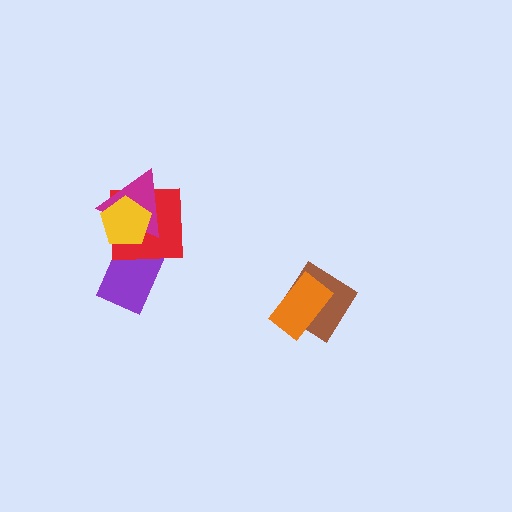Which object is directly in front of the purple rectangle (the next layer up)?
The red square is directly in front of the purple rectangle.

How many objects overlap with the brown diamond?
1 object overlaps with the brown diamond.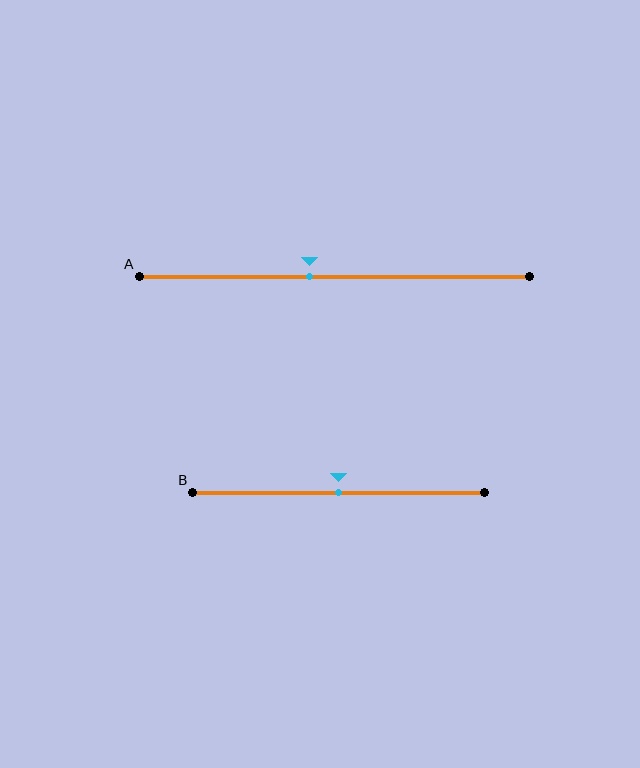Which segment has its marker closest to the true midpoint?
Segment B has its marker closest to the true midpoint.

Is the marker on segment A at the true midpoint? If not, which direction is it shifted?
No, the marker on segment A is shifted to the left by about 6% of the segment length.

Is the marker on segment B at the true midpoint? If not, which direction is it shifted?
Yes, the marker on segment B is at the true midpoint.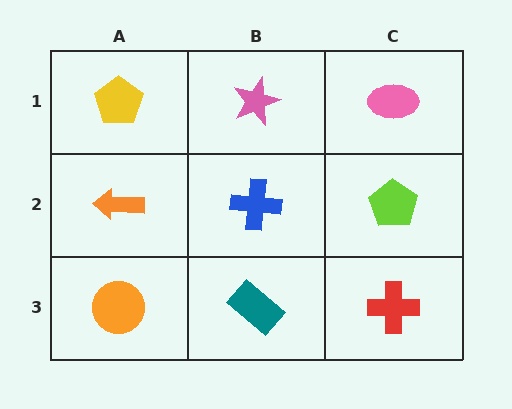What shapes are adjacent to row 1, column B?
A blue cross (row 2, column B), a yellow pentagon (row 1, column A), a pink ellipse (row 1, column C).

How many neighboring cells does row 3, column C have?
2.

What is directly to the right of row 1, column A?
A pink star.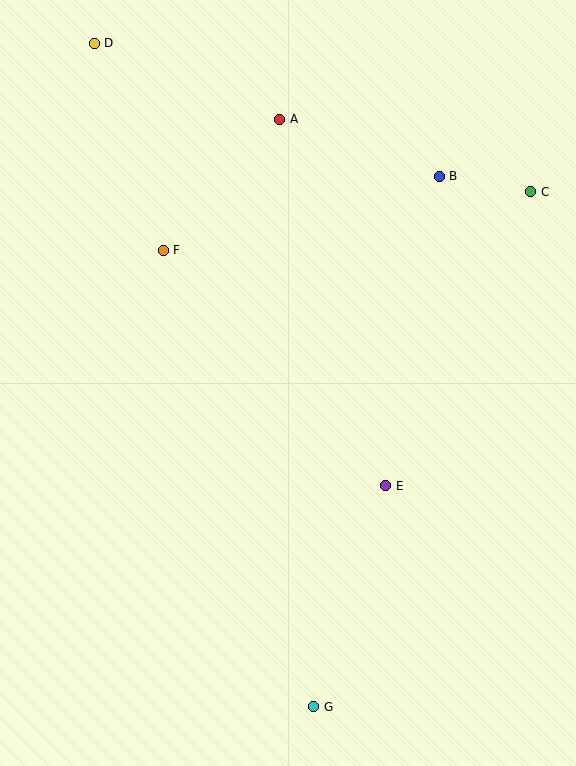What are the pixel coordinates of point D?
Point D is at (94, 43).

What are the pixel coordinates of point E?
Point E is at (386, 486).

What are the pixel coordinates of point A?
Point A is at (280, 119).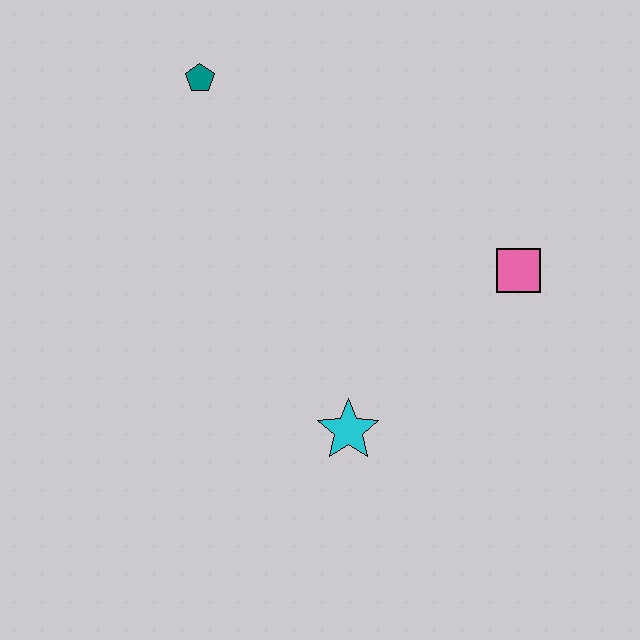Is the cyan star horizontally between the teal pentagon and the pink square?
Yes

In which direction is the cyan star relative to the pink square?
The cyan star is to the left of the pink square.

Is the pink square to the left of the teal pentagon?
No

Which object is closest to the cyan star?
The pink square is closest to the cyan star.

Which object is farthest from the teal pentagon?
The cyan star is farthest from the teal pentagon.